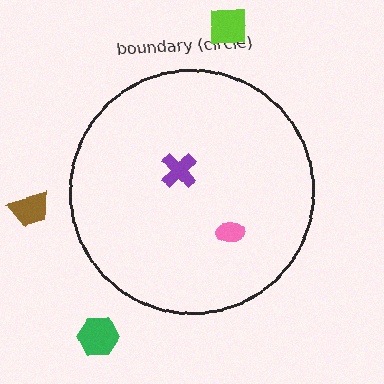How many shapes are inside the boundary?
2 inside, 3 outside.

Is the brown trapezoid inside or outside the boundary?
Outside.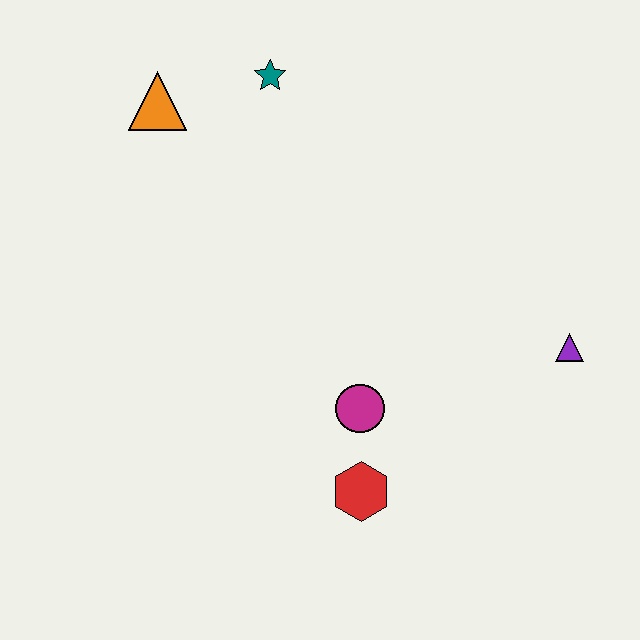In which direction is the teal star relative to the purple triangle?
The teal star is to the left of the purple triangle.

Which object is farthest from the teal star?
The red hexagon is farthest from the teal star.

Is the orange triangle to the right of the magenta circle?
No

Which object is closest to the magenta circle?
The red hexagon is closest to the magenta circle.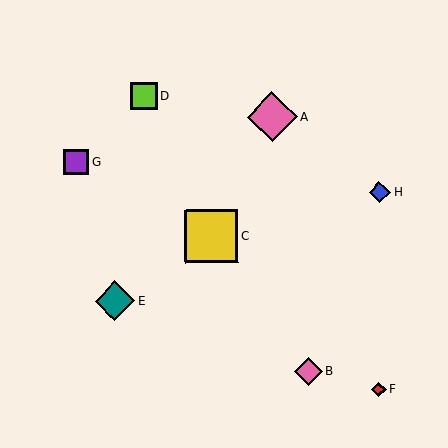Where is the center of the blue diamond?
The center of the blue diamond is at (380, 192).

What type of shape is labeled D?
Shape D is a lime square.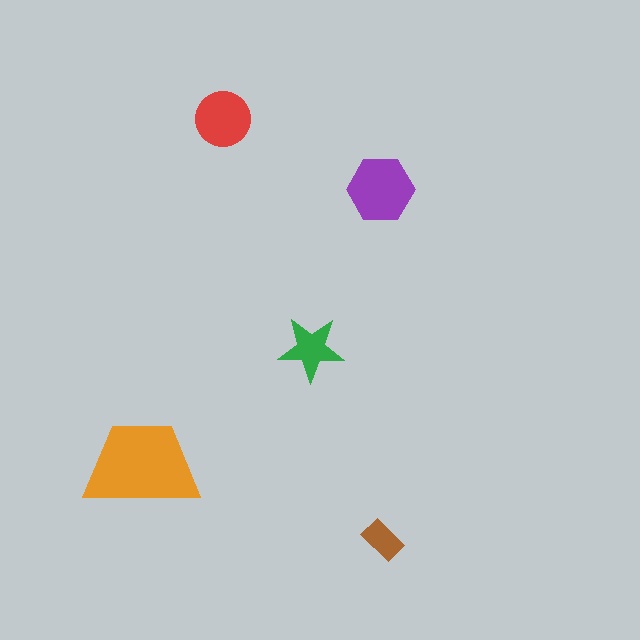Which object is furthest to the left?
The orange trapezoid is leftmost.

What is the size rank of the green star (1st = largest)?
4th.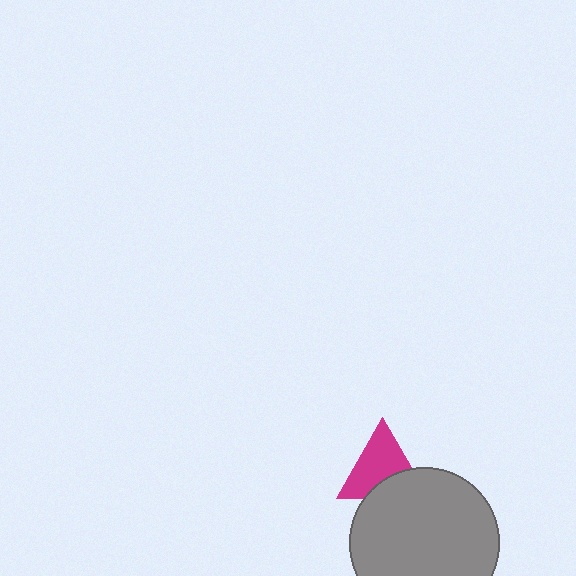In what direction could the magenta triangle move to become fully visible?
The magenta triangle could move up. That would shift it out from behind the gray circle entirely.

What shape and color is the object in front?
The object in front is a gray circle.